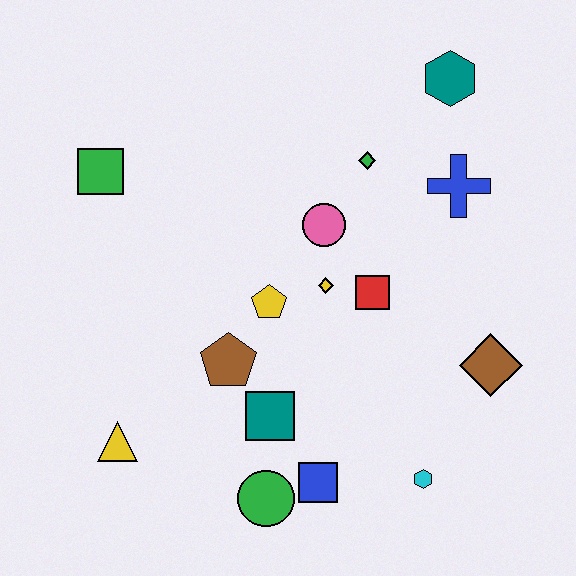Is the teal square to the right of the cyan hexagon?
No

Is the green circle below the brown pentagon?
Yes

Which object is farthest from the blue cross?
The yellow triangle is farthest from the blue cross.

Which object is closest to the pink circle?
The yellow diamond is closest to the pink circle.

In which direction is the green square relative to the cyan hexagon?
The green square is to the left of the cyan hexagon.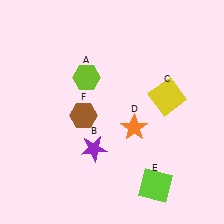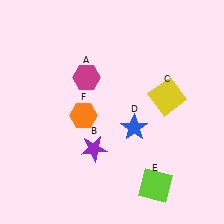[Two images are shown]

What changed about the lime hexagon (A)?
In Image 1, A is lime. In Image 2, it changed to magenta.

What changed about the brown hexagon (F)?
In Image 1, F is brown. In Image 2, it changed to orange.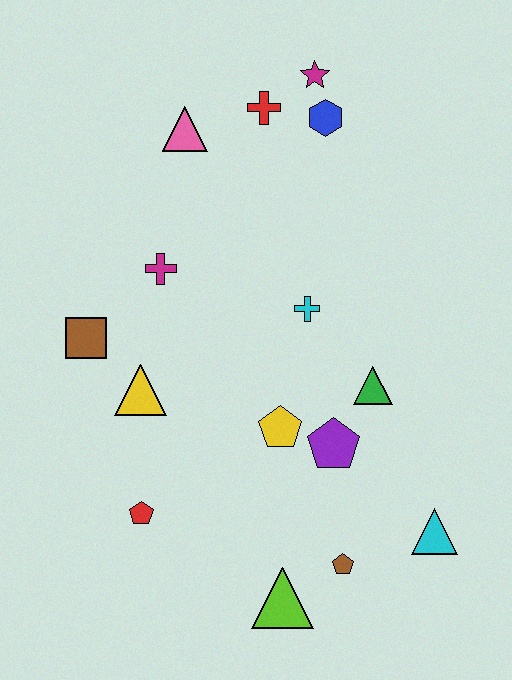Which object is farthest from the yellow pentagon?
The magenta star is farthest from the yellow pentagon.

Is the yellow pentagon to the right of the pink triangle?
Yes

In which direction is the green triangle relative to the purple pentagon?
The green triangle is above the purple pentagon.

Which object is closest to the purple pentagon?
The yellow pentagon is closest to the purple pentagon.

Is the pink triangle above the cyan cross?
Yes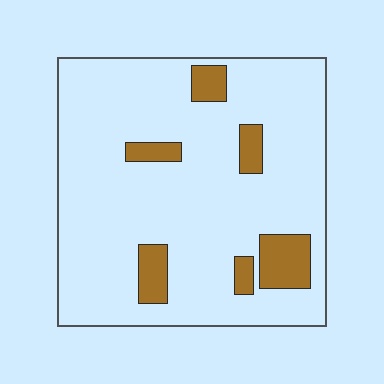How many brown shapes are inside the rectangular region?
6.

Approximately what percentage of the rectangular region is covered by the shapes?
Approximately 10%.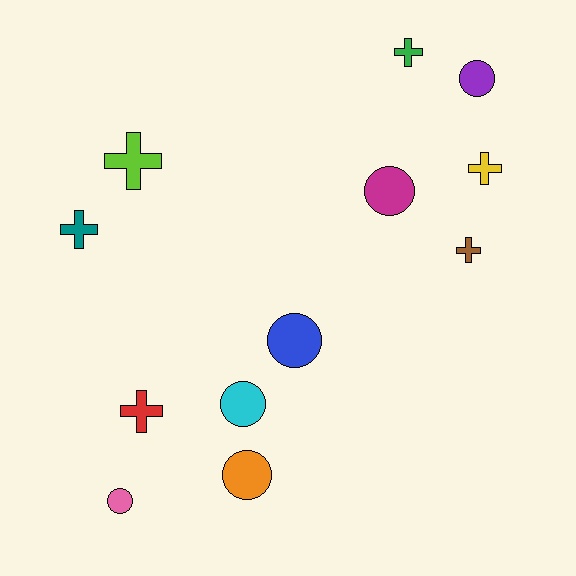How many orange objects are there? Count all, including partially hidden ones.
There is 1 orange object.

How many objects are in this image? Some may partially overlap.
There are 12 objects.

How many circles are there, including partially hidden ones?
There are 6 circles.